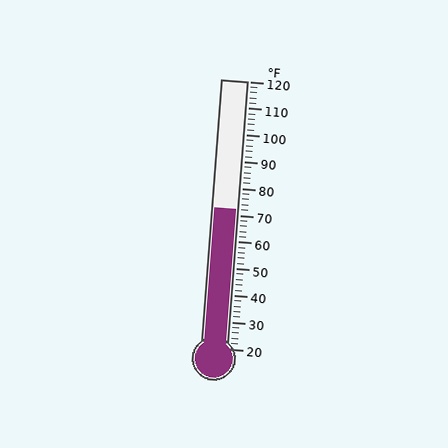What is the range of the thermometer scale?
The thermometer scale ranges from 20°F to 120°F.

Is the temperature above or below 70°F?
The temperature is above 70°F.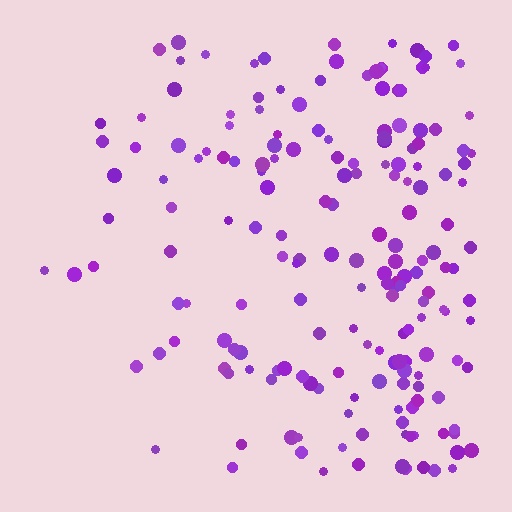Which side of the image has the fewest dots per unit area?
The left.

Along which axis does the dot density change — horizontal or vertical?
Horizontal.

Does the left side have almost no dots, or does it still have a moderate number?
Still a moderate number, just noticeably fewer than the right.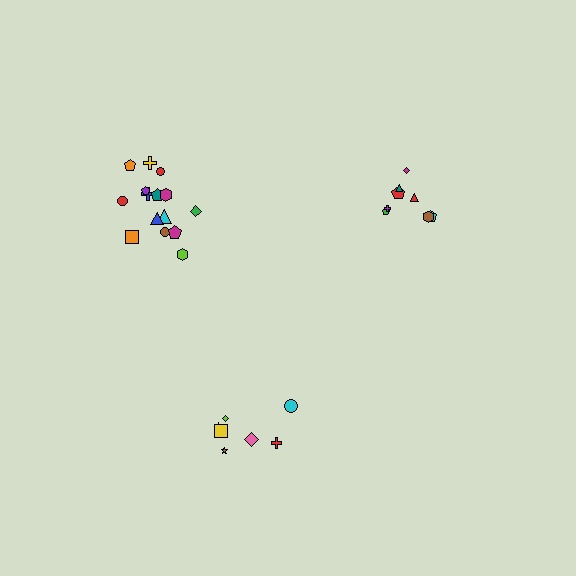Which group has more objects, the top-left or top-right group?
The top-left group.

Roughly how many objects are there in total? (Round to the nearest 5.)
Roughly 30 objects in total.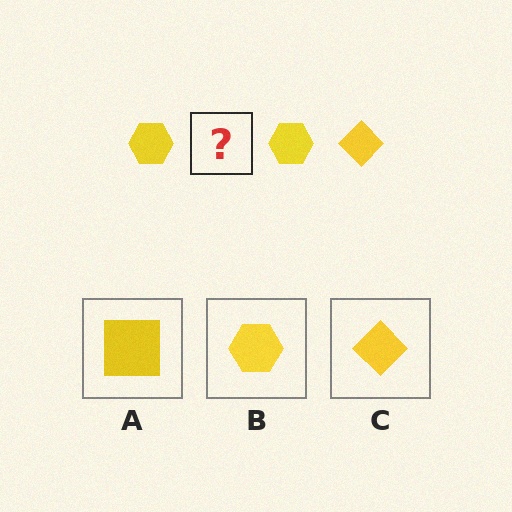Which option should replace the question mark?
Option C.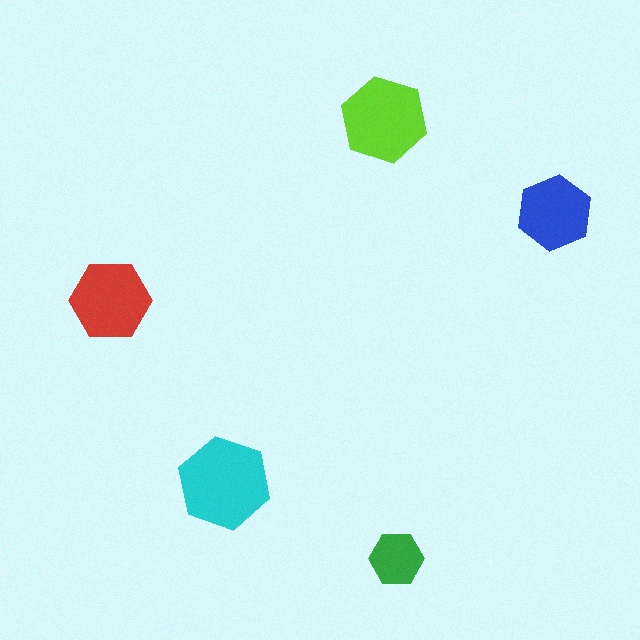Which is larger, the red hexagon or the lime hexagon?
The lime one.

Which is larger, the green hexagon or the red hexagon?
The red one.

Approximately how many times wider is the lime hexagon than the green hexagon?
About 1.5 times wider.